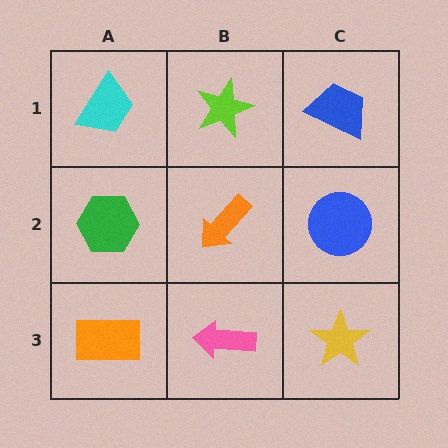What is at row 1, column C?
A blue trapezoid.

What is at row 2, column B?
An orange arrow.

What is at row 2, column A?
A green hexagon.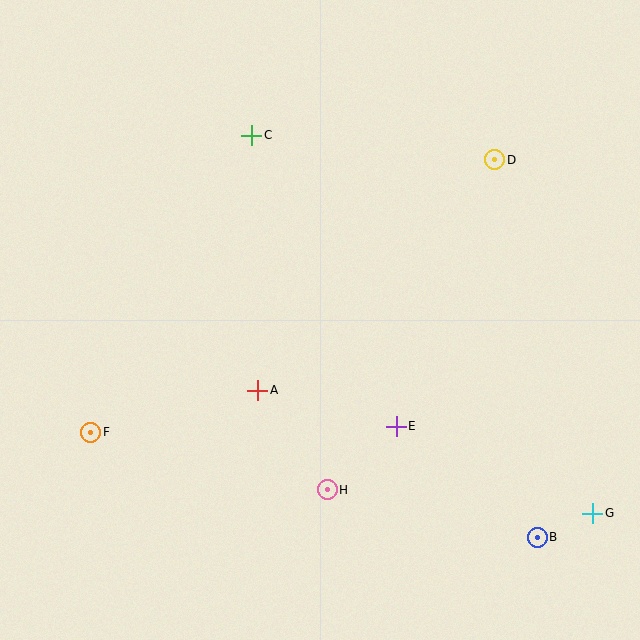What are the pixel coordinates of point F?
Point F is at (91, 433).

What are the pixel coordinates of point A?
Point A is at (258, 390).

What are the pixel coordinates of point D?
Point D is at (495, 160).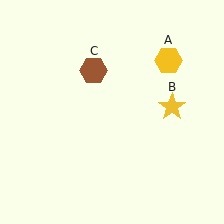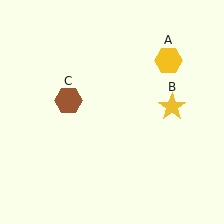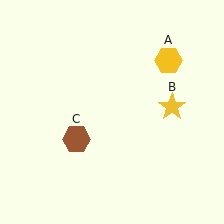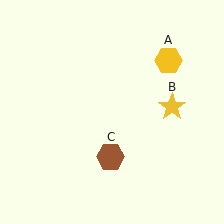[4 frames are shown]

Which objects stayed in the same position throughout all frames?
Yellow hexagon (object A) and yellow star (object B) remained stationary.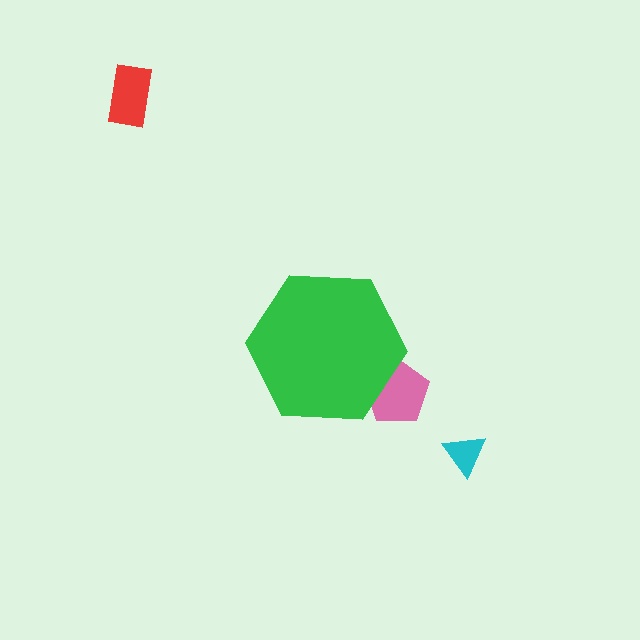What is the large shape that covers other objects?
A green hexagon.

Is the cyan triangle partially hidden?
No, the cyan triangle is fully visible.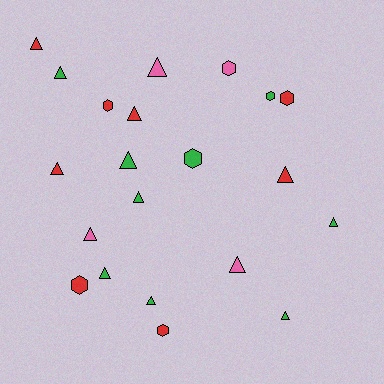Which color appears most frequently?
Green, with 9 objects.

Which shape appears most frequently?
Triangle, with 14 objects.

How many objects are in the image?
There are 21 objects.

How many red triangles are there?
There are 4 red triangles.